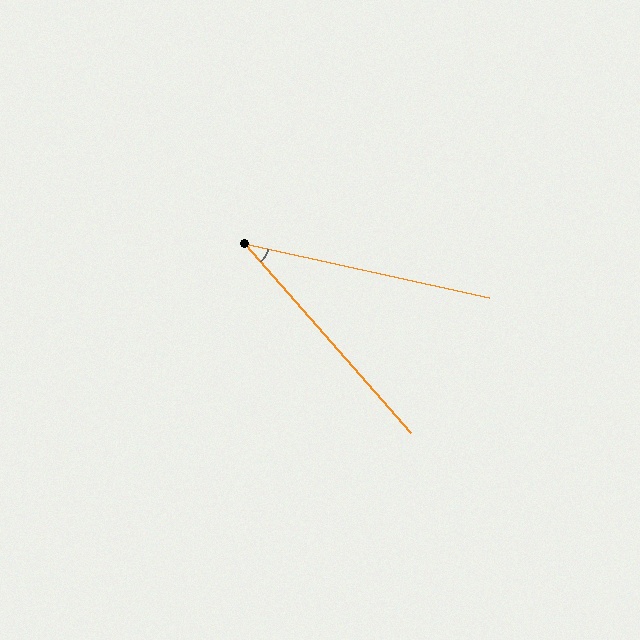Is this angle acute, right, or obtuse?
It is acute.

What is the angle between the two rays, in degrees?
Approximately 36 degrees.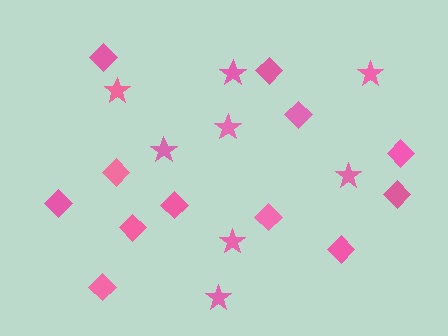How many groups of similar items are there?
There are 2 groups: one group of diamonds (12) and one group of stars (8).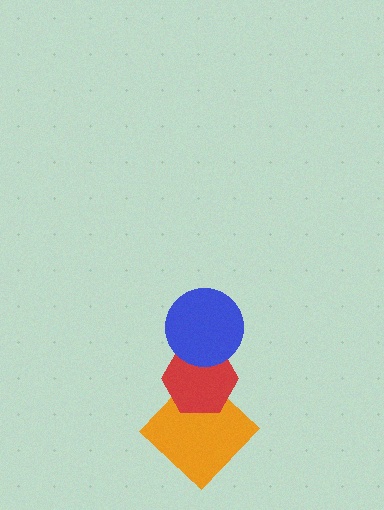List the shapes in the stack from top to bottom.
From top to bottom: the blue circle, the red hexagon, the orange diamond.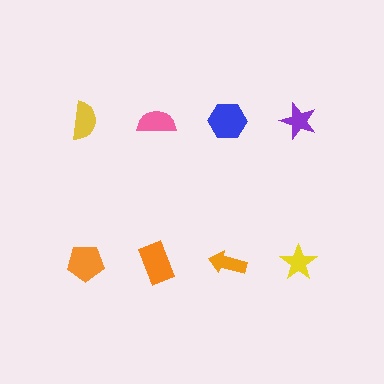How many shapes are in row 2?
4 shapes.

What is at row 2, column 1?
An orange pentagon.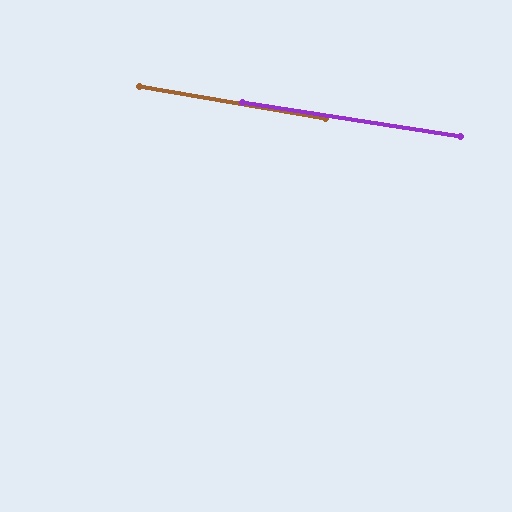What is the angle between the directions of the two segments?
Approximately 1 degree.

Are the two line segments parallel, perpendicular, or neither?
Parallel — their directions differ by only 1.0°.